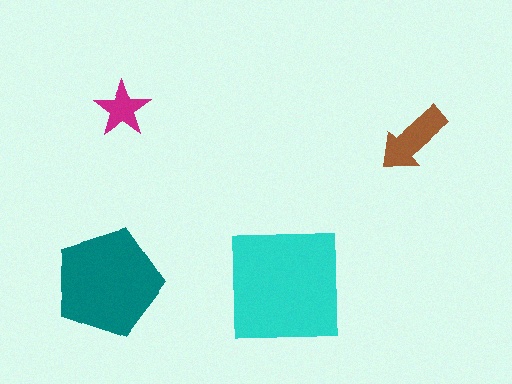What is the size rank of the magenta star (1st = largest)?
4th.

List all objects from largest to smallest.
The cyan square, the teal pentagon, the brown arrow, the magenta star.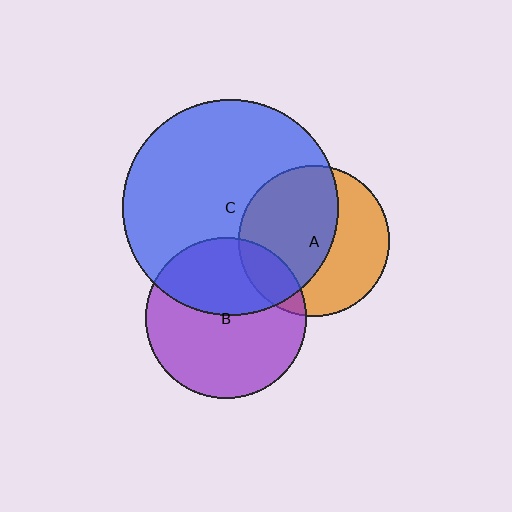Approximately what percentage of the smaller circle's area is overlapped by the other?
Approximately 15%.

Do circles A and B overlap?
Yes.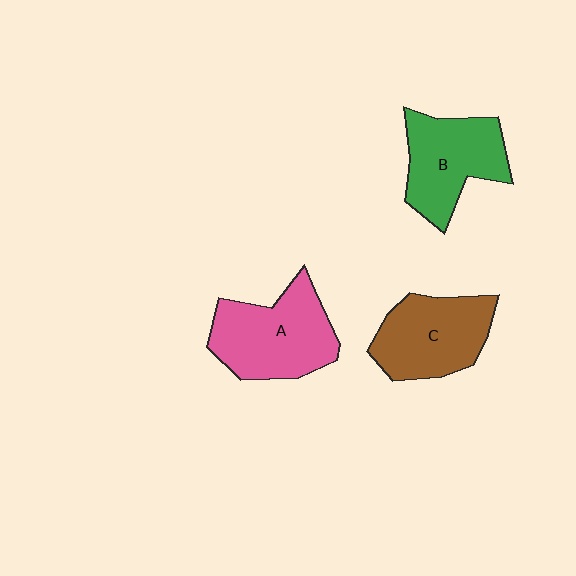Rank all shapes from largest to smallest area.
From largest to smallest: A (pink), B (green), C (brown).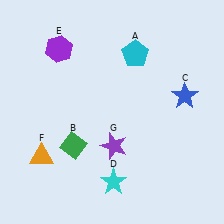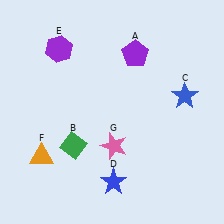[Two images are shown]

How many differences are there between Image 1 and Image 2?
There are 3 differences between the two images.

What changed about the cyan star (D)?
In Image 1, D is cyan. In Image 2, it changed to blue.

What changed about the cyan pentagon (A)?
In Image 1, A is cyan. In Image 2, it changed to purple.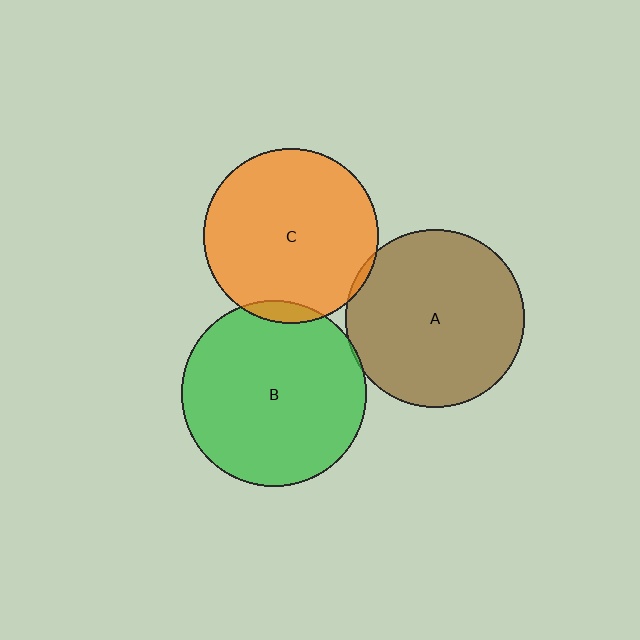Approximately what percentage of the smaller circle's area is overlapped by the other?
Approximately 5%.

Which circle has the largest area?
Circle B (green).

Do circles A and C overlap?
Yes.